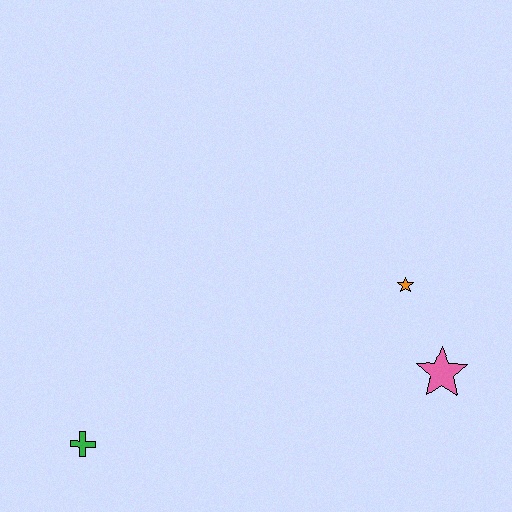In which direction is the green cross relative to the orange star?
The green cross is to the left of the orange star.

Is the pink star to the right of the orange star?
Yes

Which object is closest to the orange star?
The pink star is closest to the orange star.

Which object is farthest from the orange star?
The green cross is farthest from the orange star.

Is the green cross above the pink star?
No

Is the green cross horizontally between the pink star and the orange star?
No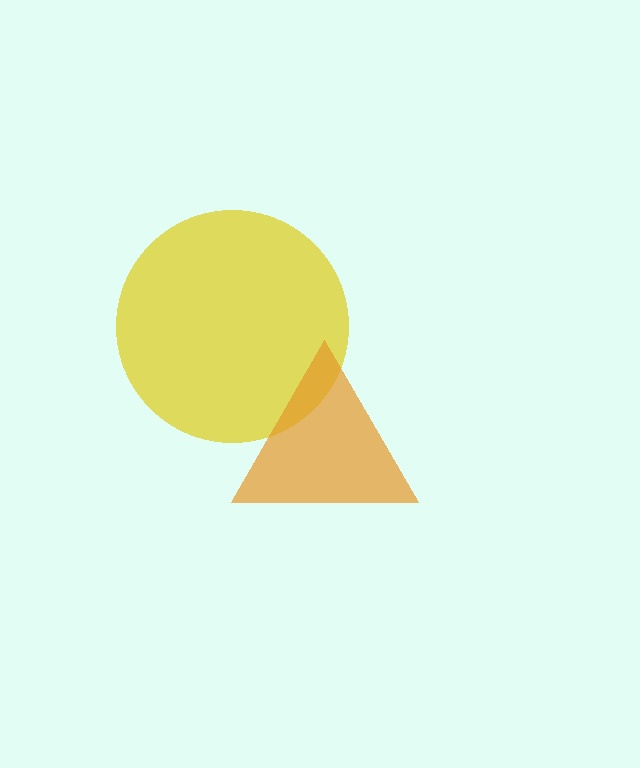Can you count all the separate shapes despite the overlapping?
Yes, there are 2 separate shapes.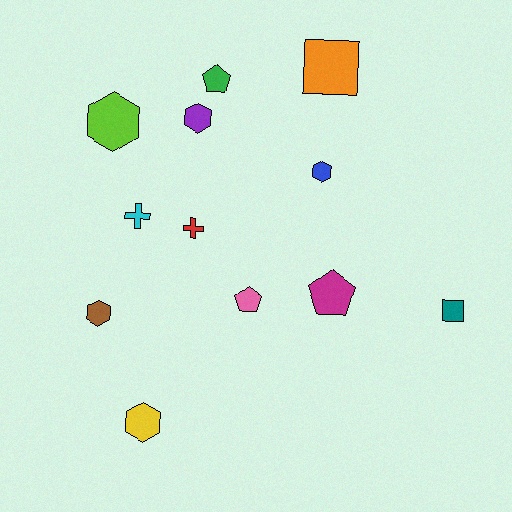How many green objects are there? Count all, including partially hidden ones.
There is 1 green object.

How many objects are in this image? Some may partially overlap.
There are 12 objects.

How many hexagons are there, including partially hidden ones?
There are 5 hexagons.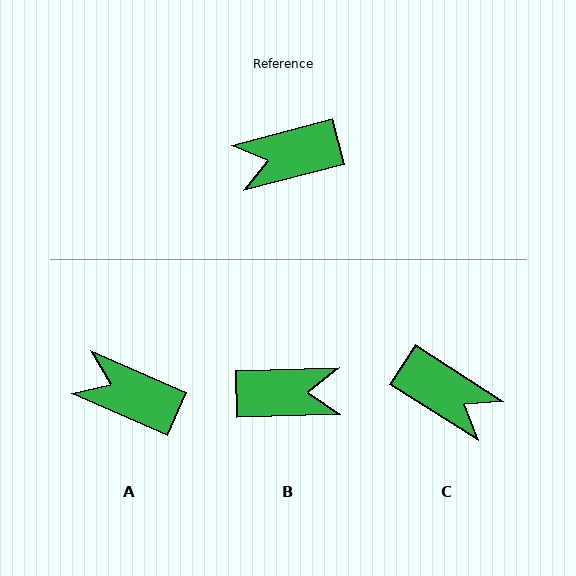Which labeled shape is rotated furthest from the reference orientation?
B, about 167 degrees away.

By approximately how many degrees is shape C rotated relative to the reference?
Approximately 133 degrees counter-clockwise.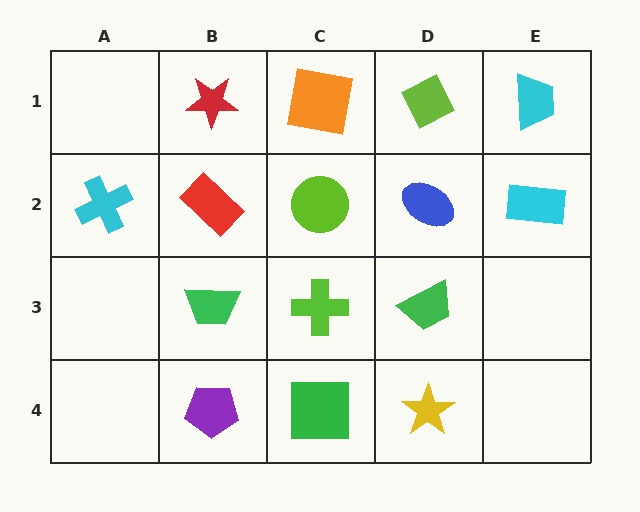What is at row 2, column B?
A red rectangle.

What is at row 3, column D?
A green trapezoid.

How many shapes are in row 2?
5 shapes.